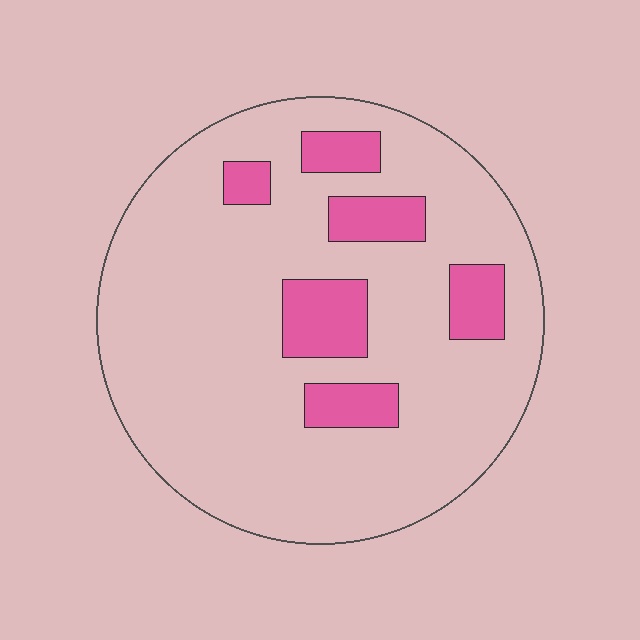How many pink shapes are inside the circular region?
6.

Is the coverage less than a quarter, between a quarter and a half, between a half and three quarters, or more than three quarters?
Less than a quarter.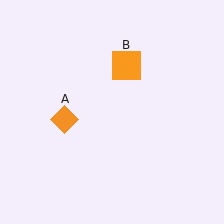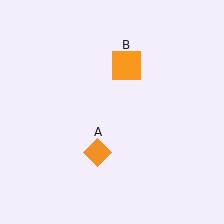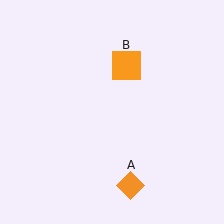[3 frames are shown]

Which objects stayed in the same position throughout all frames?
Orange square (object B) remained stationary.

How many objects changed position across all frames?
1 object changed position: orange diamond (object A).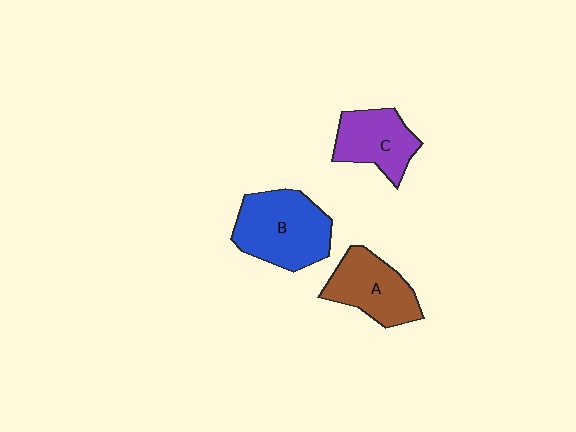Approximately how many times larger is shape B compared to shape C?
Approximately 1.4 times.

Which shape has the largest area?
Shape B (blue).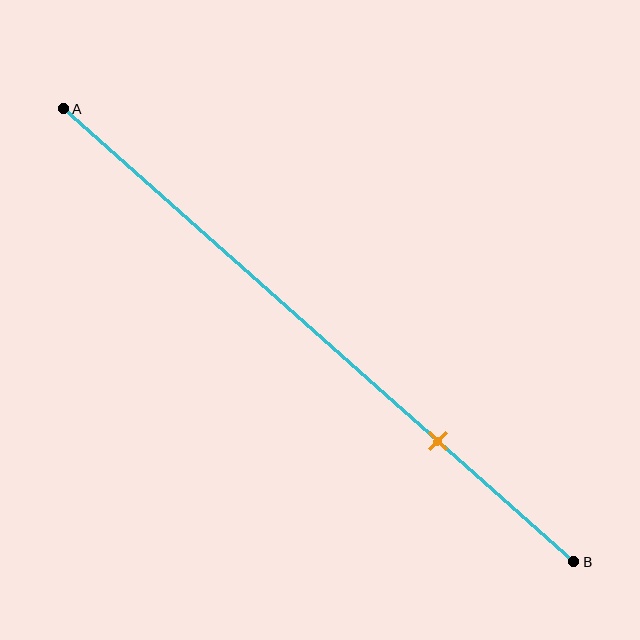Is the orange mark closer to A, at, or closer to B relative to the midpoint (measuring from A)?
The orange mark is closer to point B than the midpoint of segment AB.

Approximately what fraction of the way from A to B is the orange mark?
The orange mark is approximately 75% of the way from A to B.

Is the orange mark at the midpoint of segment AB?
No, the mark is at about 75% from A, not at the 50% midpoint.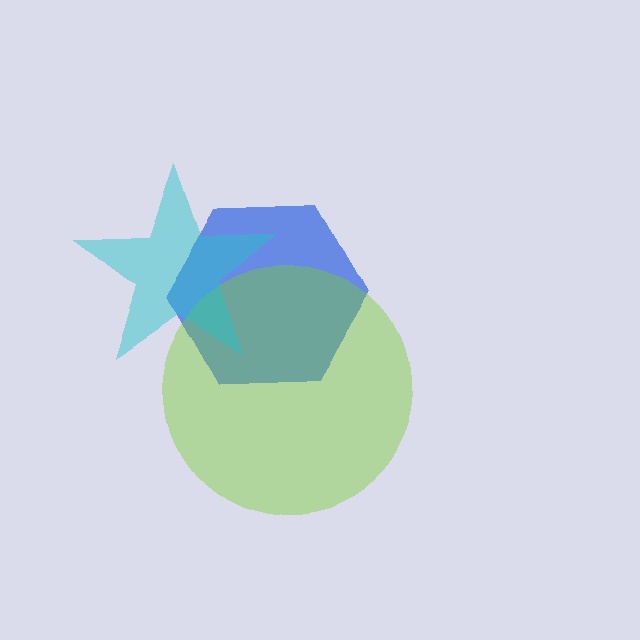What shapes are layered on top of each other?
The layered shapes are: a blue hexagon, a lime circle, a cyan star.